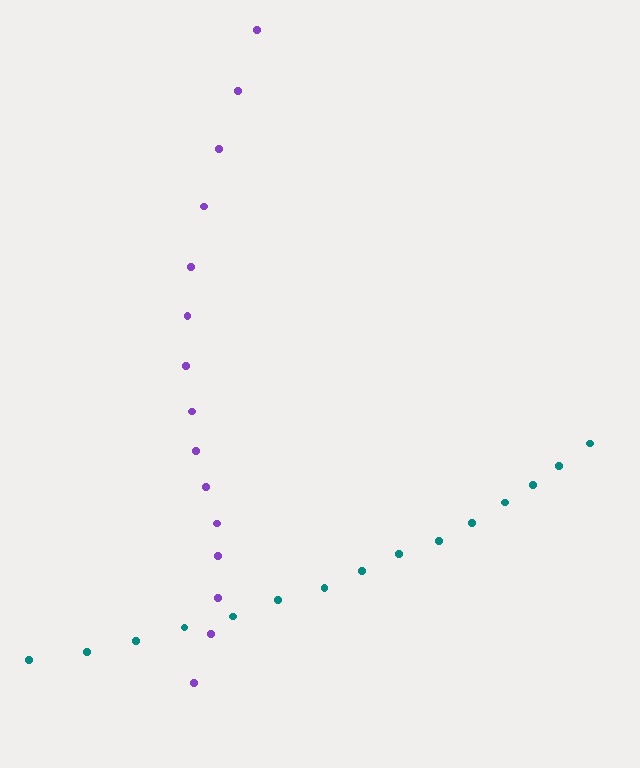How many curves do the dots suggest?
There are 2 distinct paths.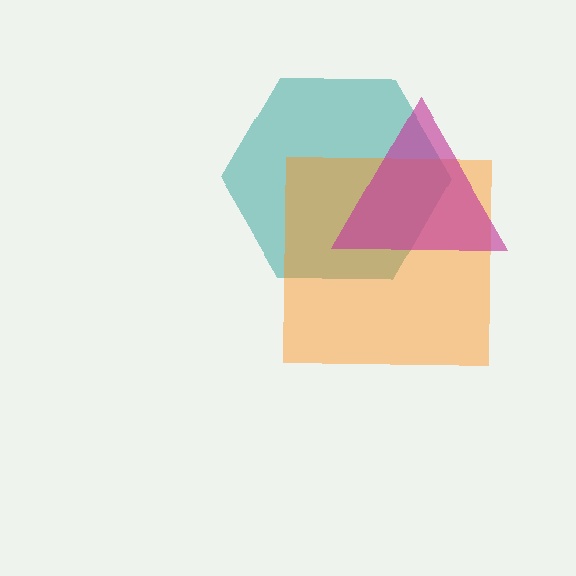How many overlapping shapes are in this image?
There are 3 overlapping shapes in the image.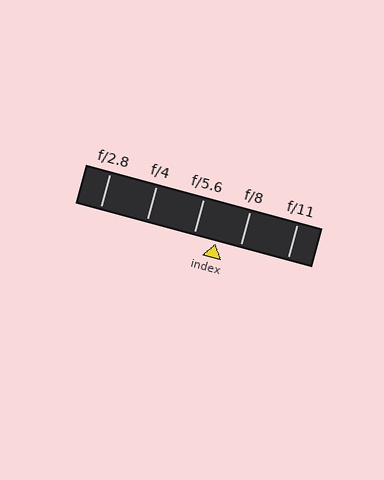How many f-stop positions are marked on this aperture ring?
There are 5 f-stop positions marked.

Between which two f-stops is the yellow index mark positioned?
The index mark is between f/5.6 and f/8.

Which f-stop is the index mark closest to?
The index mark is closest to f/5.6.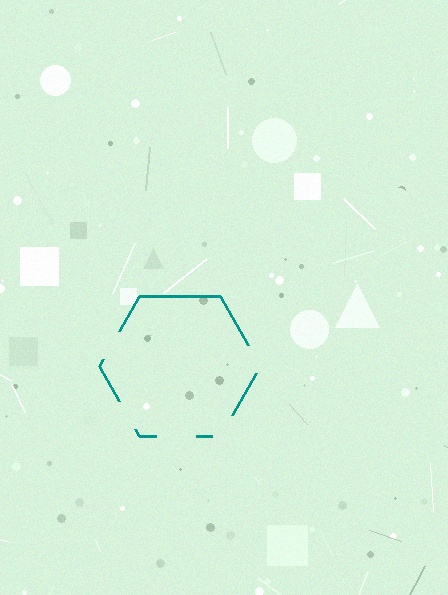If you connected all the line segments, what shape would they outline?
They would outline a hexagon.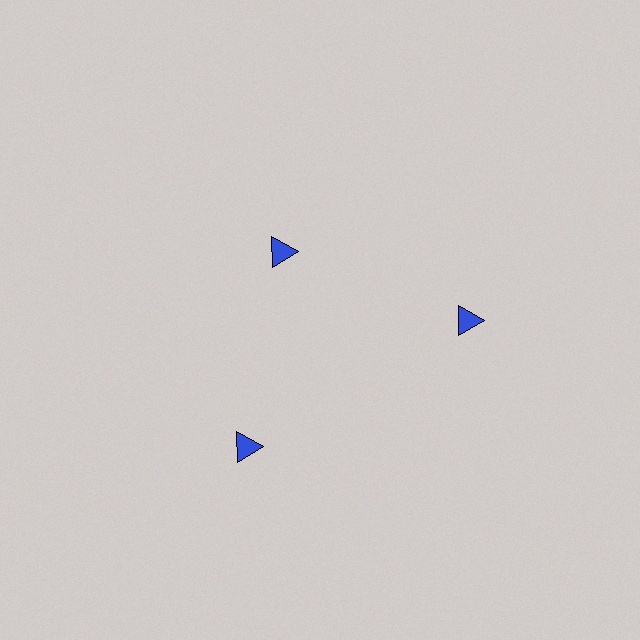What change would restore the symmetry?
The symmetry would be restored by moving it outward, back onto the ring so that all 3 triangles sit at equal angles and equal distance from the center.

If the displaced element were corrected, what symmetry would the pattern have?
It would have 3-fold rotational symmetry — the pattern would map onto itself every 120 degrees.